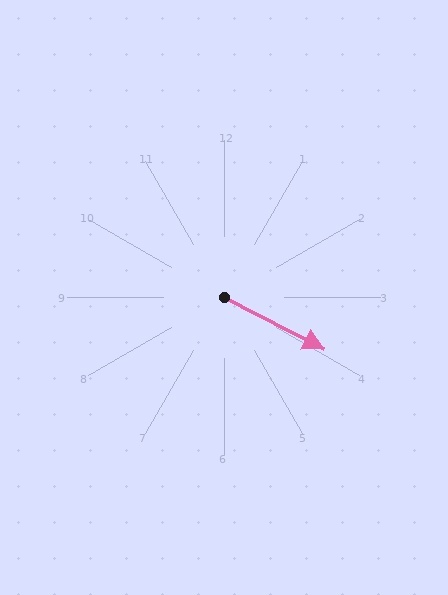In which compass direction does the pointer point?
Southeast.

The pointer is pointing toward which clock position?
Roughly 4 o'clock.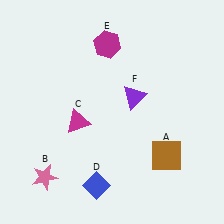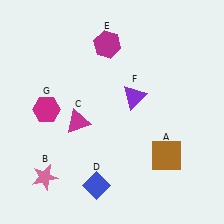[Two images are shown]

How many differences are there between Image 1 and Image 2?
There is 1 difference between the two images.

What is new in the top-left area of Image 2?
A magenta hexagon (G) was added in the top-left area of Image 2.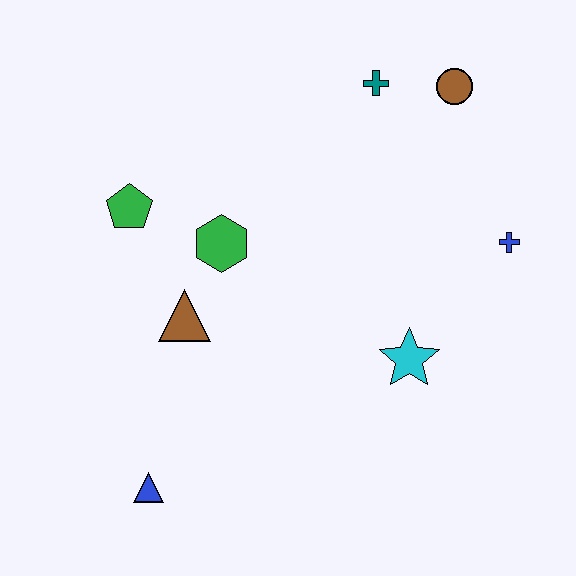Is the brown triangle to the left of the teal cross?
Yes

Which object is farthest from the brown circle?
The blue triangle is farthest from the brown circle.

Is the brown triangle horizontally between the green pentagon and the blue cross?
Yes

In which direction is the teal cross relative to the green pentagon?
The teal cross is to the right of the green pentagon.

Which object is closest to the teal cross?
The brown circle is closest to the teal cross.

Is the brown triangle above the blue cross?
No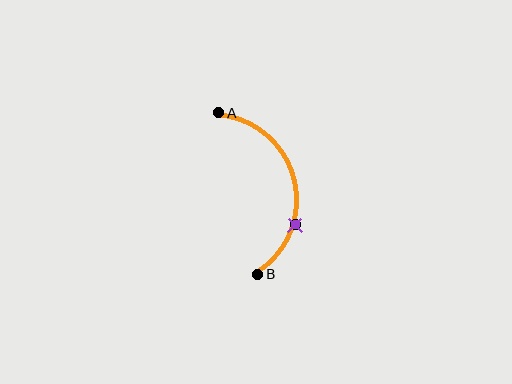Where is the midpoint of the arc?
The arc midpoint is the point on the curve farthest from the straight line joining A and B. It sits to the right of that line.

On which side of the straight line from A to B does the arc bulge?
The arc bulges to the right of the straight line connecting A and B.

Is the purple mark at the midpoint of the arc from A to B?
No. The purple mark lies on the arc but is closer to endpoint B. The arc midpoint would be at the point on the curve equidistant along the arc from both A and B.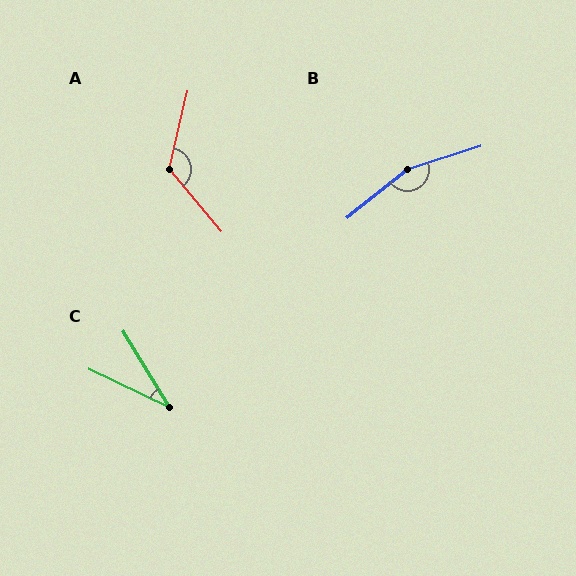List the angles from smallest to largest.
C (33°), A (127°), B (160°).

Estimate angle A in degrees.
Approximately 127 degrees.